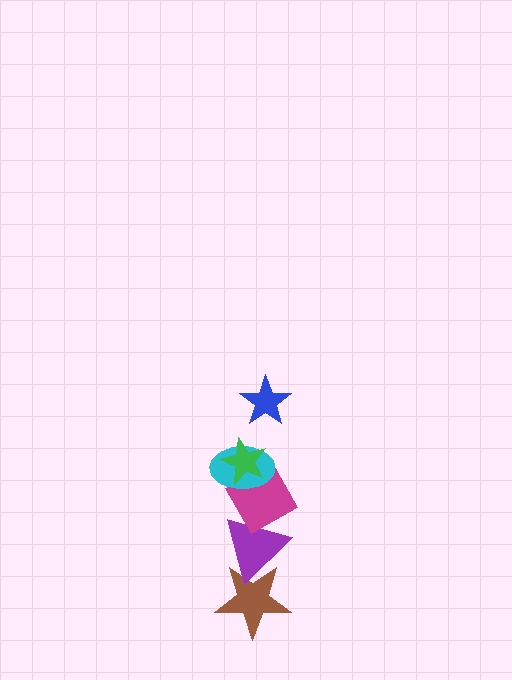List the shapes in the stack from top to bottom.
From top to bottom: the blue star, the green star, the cyan ellipse, the magenta diamond, the purple triangle, the brown star.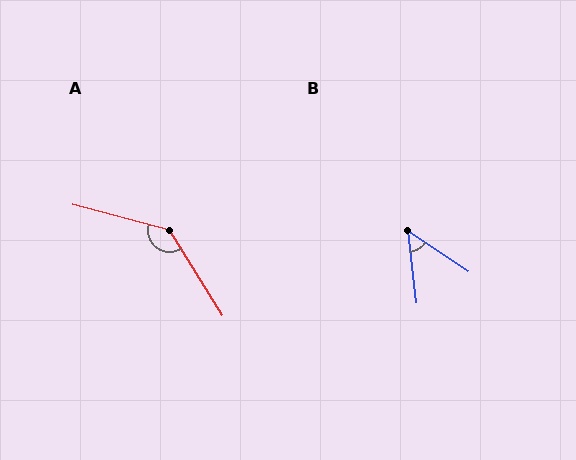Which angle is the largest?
A, at approximately 136 degrees.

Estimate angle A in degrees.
Approximately 136 degrees.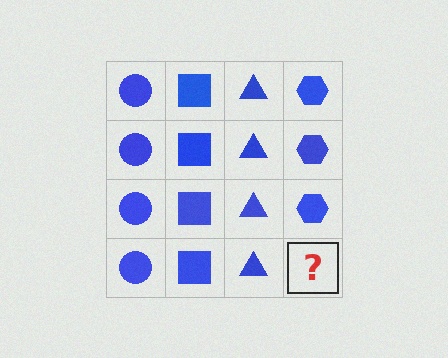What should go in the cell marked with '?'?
The missing cell should contain a blue hexagon.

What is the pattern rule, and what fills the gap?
The rule is that each column has a consistent shape. The gap should be filled with a blue hexagon.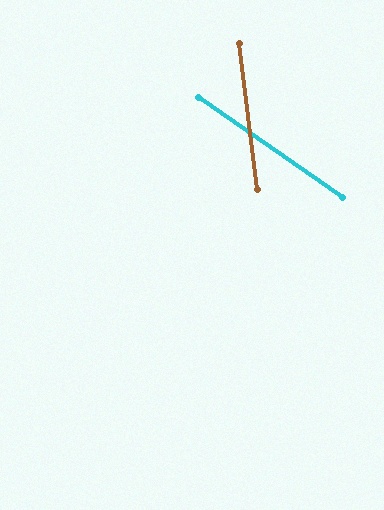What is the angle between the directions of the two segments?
Approximately 49 degrees.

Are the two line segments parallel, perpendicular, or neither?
Neither parallel nor perpendicular — they differ by about 49°.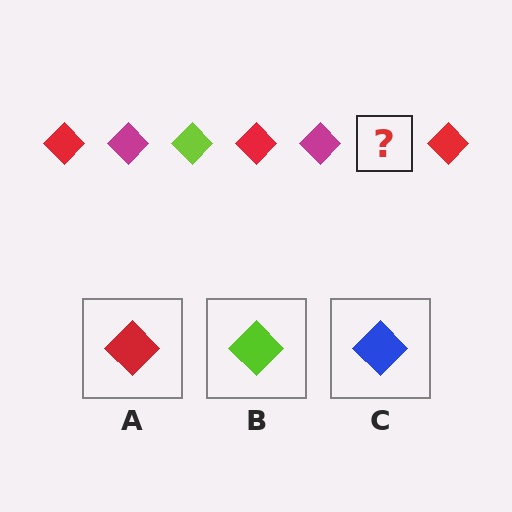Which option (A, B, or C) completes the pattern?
B.